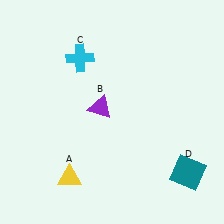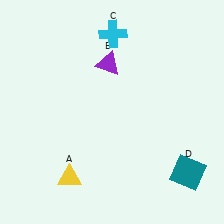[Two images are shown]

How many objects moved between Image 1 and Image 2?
2 objects moved between the two images.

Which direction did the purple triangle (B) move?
The purple triangle (B) moved up.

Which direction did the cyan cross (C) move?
The cyan cross (C) moved right.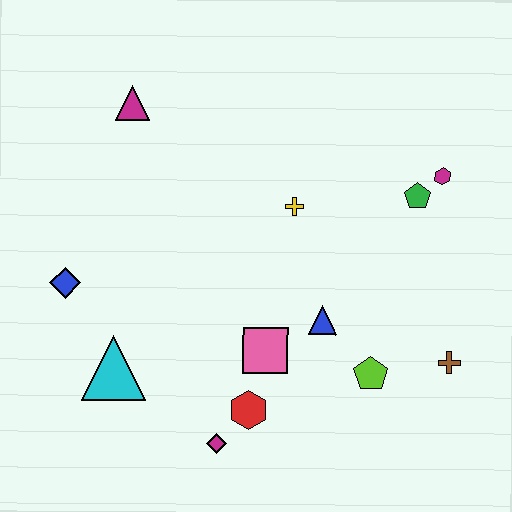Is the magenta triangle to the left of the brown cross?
Yes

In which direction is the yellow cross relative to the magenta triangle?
The yellow cross is to the right of the magenta triangle.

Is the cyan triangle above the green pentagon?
No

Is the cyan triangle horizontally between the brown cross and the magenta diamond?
No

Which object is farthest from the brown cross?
The magenta triangle is farthest from the brown cross.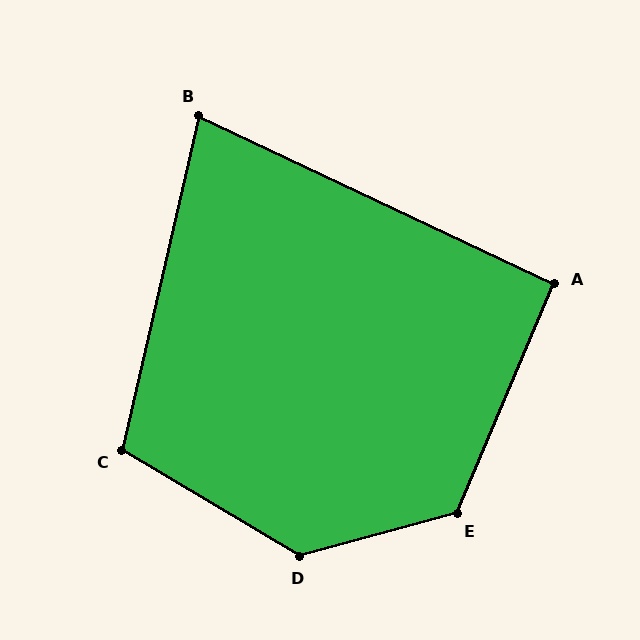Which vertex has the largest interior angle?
D, at approximately 134 degrees.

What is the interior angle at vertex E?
Approximately 128 degrees (obtuse).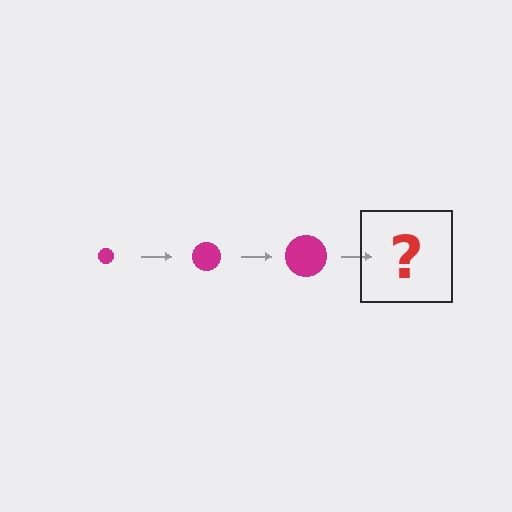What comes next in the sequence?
The next element should be a magenta circle, larger than the previous one.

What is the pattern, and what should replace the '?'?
The pattern is that the circle gets progressively larger each step. The '?' should be a magenta circle, larger than the previous one.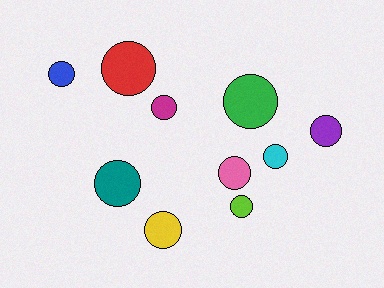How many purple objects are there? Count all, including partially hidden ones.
There is 1 purple object.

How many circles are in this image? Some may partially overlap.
There are 10 circles.